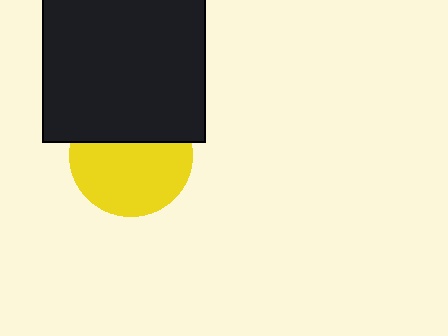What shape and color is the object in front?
The object in front is a black square.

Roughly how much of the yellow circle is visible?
About half of it is visible (roughly 62%).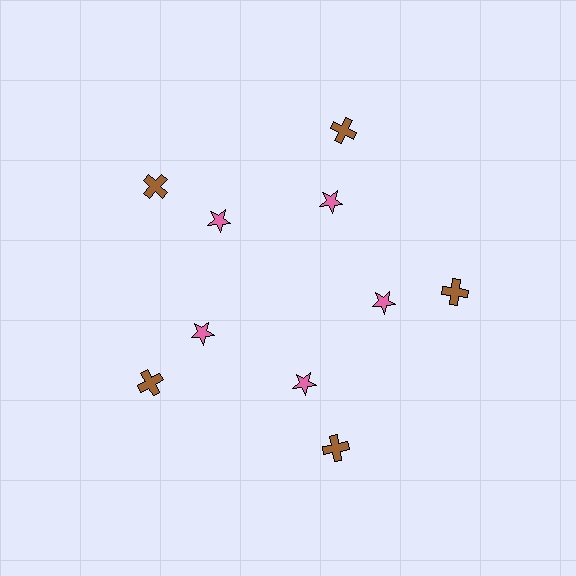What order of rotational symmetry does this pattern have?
This pattern has 5-fold rotational symmetry.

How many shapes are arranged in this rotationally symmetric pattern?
There are 10 shapes, arranged in 5 groups of 2.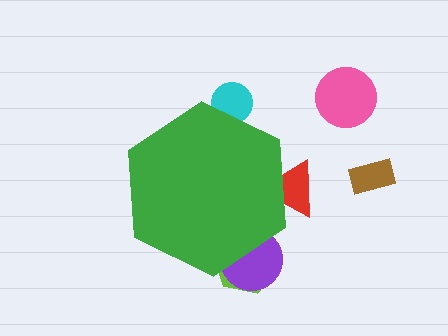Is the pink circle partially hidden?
No, the pink circle is fully visible.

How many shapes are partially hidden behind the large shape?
4 shapes are partially hidden.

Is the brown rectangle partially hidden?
No, the brown rectangle is fully visible.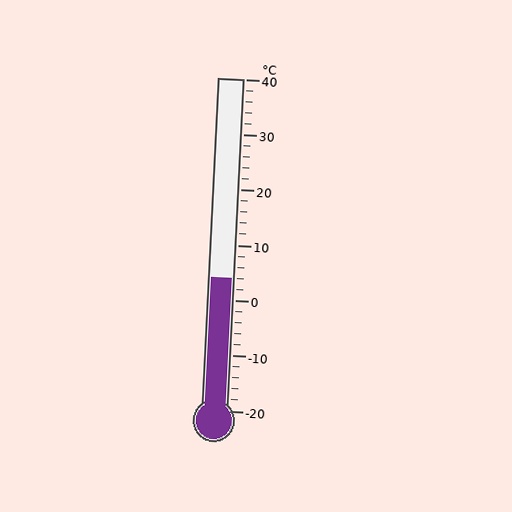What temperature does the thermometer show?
The thermometer shows approximately 4°C.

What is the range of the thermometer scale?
The thermometer scale ranges from -20°C to 40°C.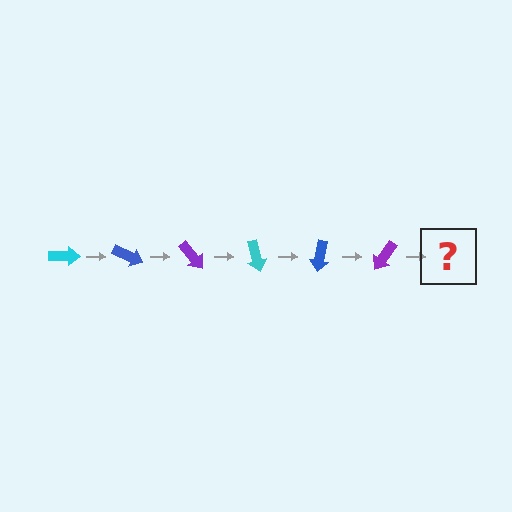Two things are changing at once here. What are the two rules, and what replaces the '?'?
The two rules are that it rotates 25 degrees each step and the color cycles through cyan, blue, and purple. The '?' should be a cyan arrow, rotated 150 degrees from the start.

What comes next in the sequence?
The next element should be a cyan arrow, rotated 150 degrees from the start.